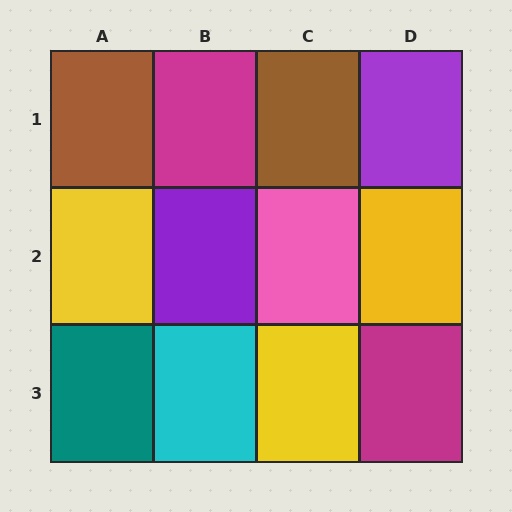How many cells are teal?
1 cell is teal.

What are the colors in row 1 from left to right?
Brown, magenta, brown, purple.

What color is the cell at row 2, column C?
Pink.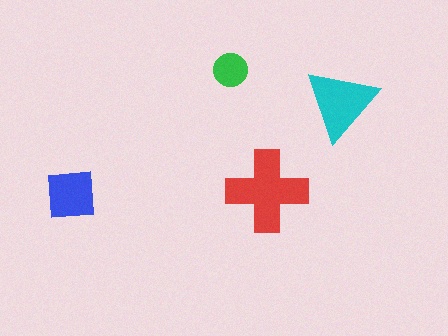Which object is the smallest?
The green circle.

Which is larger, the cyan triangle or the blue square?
The cyan triangle.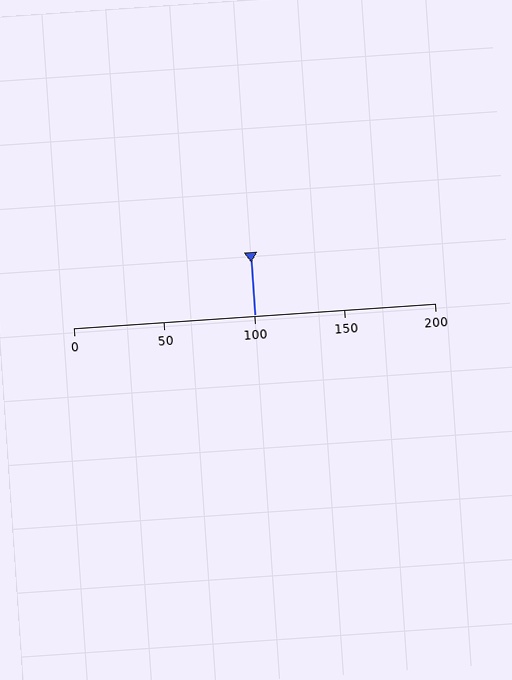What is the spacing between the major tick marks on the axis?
The major ticks are spaced 50 apart.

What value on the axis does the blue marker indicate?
The marker indicates approximately 100.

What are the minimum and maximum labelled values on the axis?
The axis runs from 0 to 200.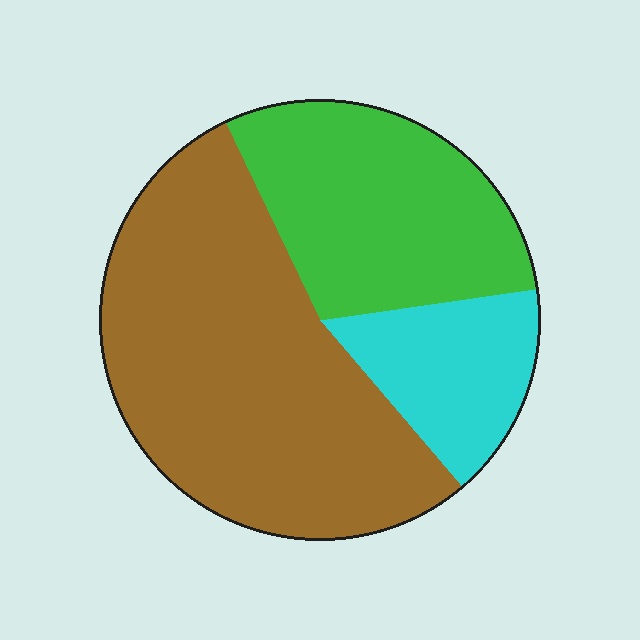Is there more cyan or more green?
Green.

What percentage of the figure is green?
Green covers around 30% of the figure.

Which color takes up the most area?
Brown, at roughly 55%.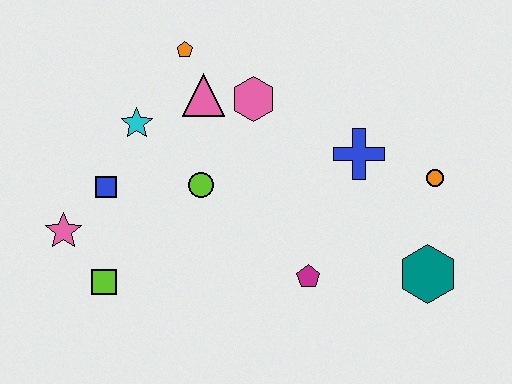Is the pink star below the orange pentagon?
Yes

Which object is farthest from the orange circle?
The pink star is farthest from the orange circle.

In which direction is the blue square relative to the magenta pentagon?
The blue square is to the left of the magenta pentagon.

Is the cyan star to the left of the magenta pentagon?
Yes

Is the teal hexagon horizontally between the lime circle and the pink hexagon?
No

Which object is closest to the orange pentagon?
The pink triangle is closest to the orange pentagon.